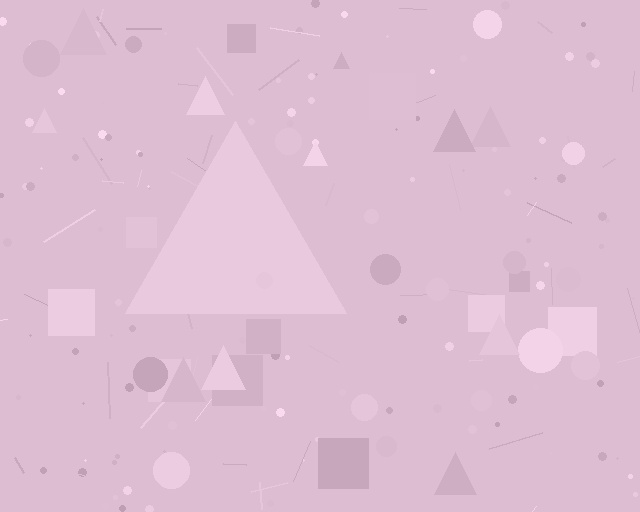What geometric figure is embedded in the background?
A triangle is embedded in the background.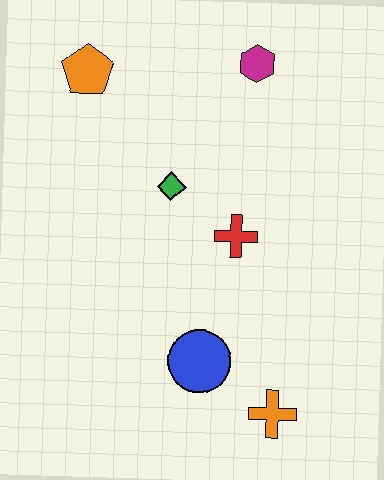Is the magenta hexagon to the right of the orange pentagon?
Yes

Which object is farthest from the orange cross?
The orange pentagon is farthest from the orange cross.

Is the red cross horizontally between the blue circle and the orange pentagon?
No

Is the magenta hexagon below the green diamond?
No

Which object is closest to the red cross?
The green diamond is closest to the red cross.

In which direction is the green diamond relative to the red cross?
The green diamond is to the left of the red cross.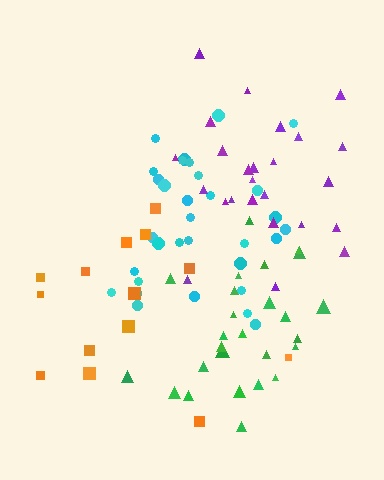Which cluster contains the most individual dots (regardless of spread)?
Cyan (32).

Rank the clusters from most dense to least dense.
green, cyan, purple, orange.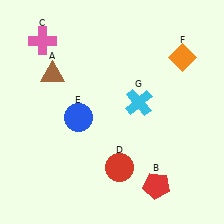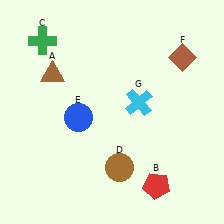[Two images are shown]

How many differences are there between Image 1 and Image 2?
There are 3 differences between the two images.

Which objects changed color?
C changed from pink to green. D changed from red to brown. F changed from orange to brown.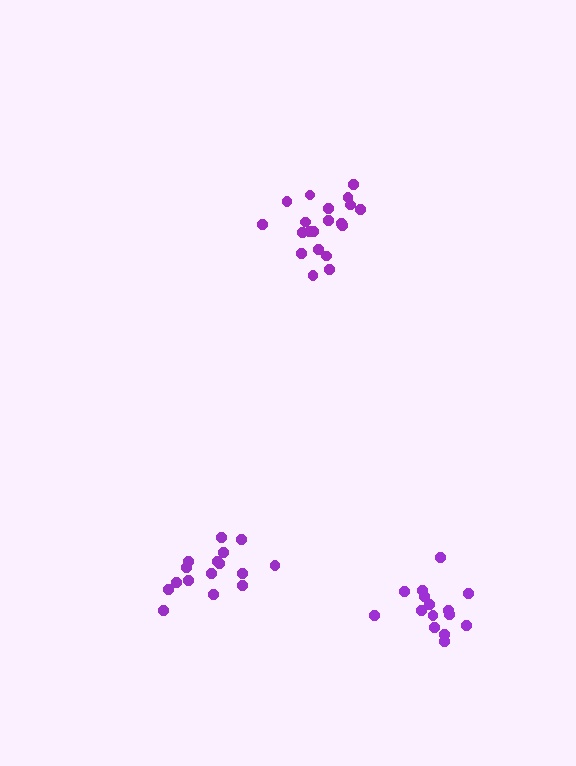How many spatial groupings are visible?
There are 3 spatial groupings.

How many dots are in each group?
Group 1: 16 dots, Group 2: 15 dots, Group 3: 20 dots (51 total).